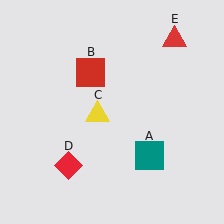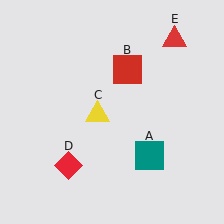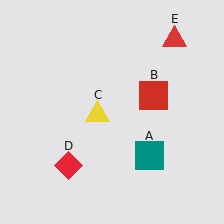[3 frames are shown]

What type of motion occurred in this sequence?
The red square (object B) rotated clockwise around the center of the scene.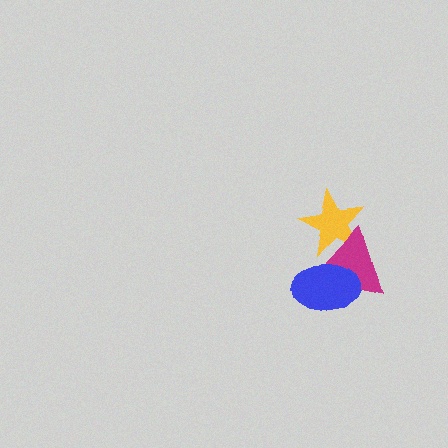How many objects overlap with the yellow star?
1 object overlaps with the yellow star.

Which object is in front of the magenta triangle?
The blue ellipse is in front of the magenta triangle.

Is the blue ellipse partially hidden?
No, no other shape covers it.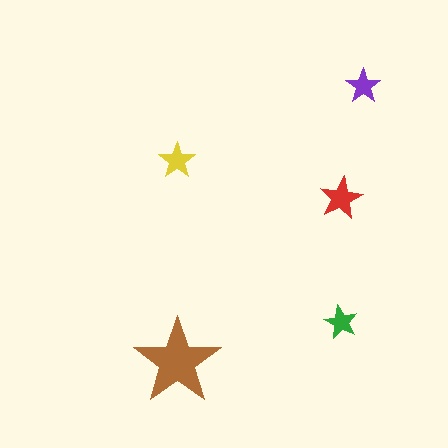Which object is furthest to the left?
The yellow star is leftmost.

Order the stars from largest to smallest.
the brown one, the red one, the yellow one, the purple one, the green one.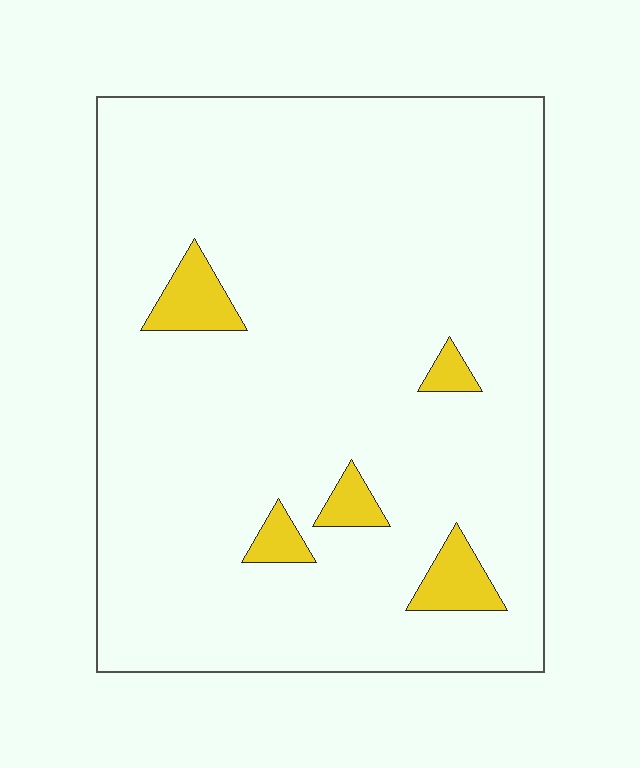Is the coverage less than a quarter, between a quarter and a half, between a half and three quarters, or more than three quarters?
Less than a quarter.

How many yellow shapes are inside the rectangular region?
5.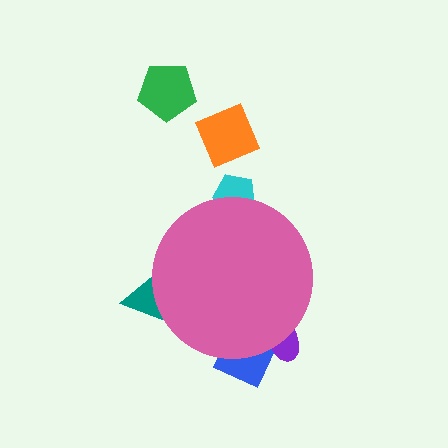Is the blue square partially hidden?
Yes, the blue square is partially hidden behind the pink circle.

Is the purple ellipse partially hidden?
Yes, the purple ellipse is partially hidden behind the pink circle.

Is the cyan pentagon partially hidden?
Yes, the cyan pentagon is partially hidden behind the pink circle.